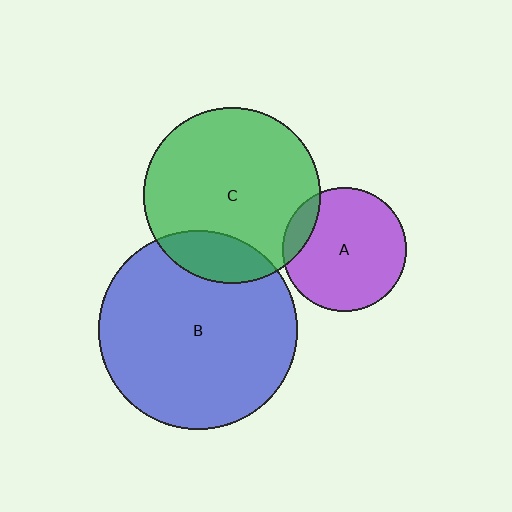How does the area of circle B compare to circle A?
Approximately 2.6 times.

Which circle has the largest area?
Circle B (blue).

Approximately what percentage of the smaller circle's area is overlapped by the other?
Approximately 15%.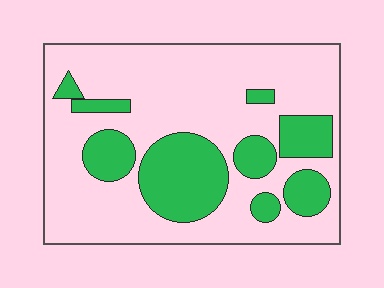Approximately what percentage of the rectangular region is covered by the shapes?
Approximately 30%.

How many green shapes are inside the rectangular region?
9.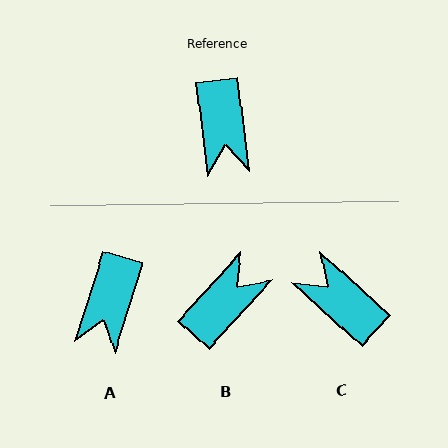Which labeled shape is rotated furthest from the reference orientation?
C, about 140 degrees away.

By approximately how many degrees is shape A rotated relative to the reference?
Approximately 24 degrees clockwise.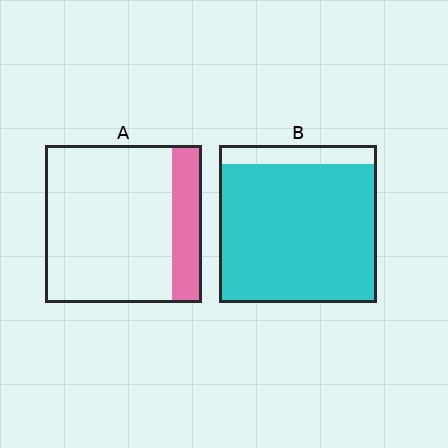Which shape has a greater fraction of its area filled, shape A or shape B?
Shape B.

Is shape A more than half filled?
No.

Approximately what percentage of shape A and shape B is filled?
A is approximately 20% and B is approximately 90%.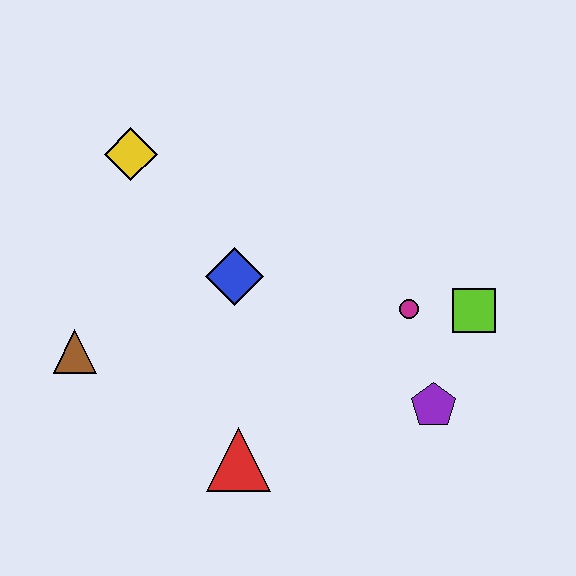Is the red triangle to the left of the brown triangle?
No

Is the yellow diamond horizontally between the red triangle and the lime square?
No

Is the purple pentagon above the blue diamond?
No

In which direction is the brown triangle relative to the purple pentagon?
The brown triangle is to the left of the purple pentagon.